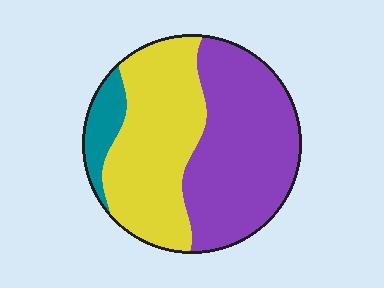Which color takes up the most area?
Purple, at roughly 50%.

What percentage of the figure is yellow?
Yellow takes up about two fifths (2/5) of the figure.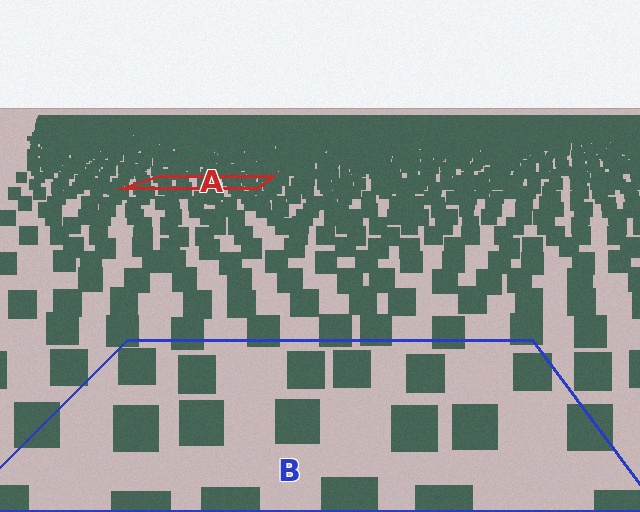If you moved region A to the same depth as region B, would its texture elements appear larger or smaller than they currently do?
They would appear larger. At a closer depth, the same texture elements are projected at a bigger on-screen size.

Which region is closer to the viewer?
Region B is closer. The texture elements there are larger and more spread out.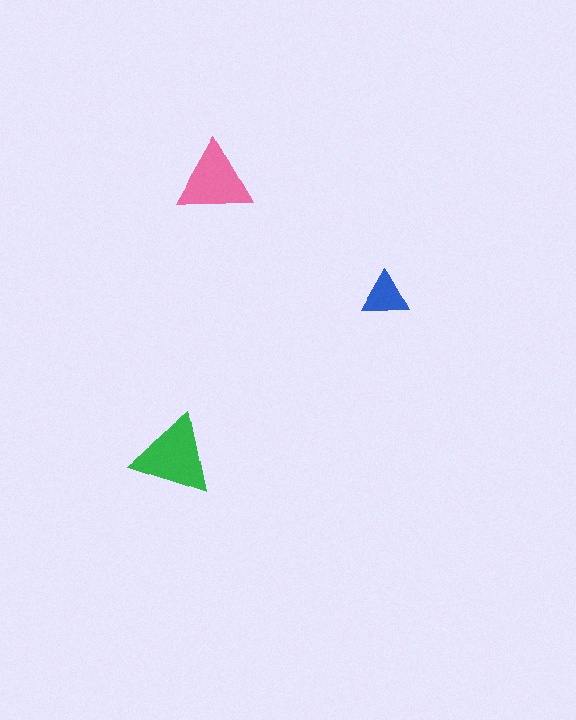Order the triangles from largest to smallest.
the green one, the pink one, the blue one.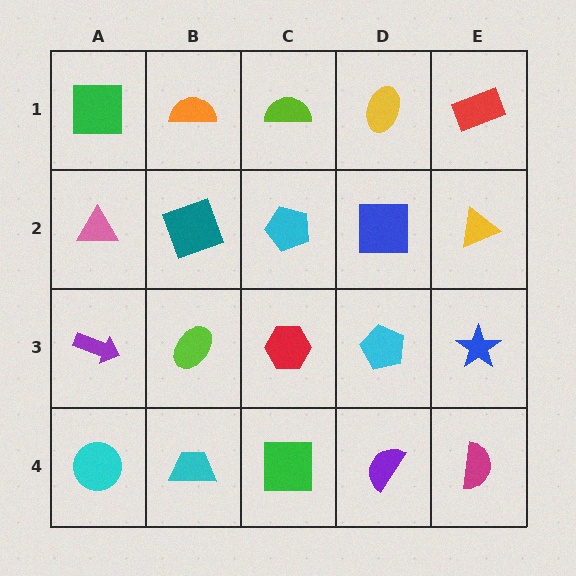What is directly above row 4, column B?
A lime ellipse.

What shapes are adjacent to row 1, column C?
A cyan pentagon (row 2, column C), an orange semicircle (row 1, column B), a yellow ellipse (row 1, column D).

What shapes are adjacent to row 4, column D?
A cyan pentagon (row 3, column D), a green square (row 4, column C), a magenta semicircle (row 4, column E).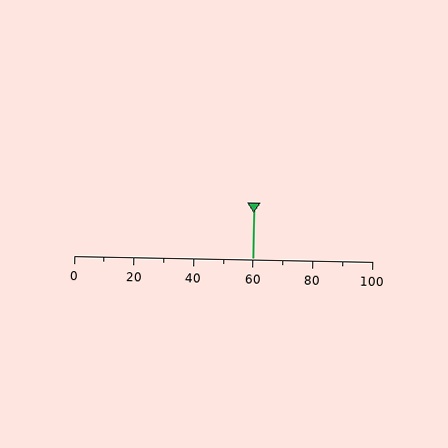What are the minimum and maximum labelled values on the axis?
The axis runs from 0 to 100.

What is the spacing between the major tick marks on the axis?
The major ticks are spaced 20 apart.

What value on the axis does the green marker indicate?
The marker indicates approximately 60.